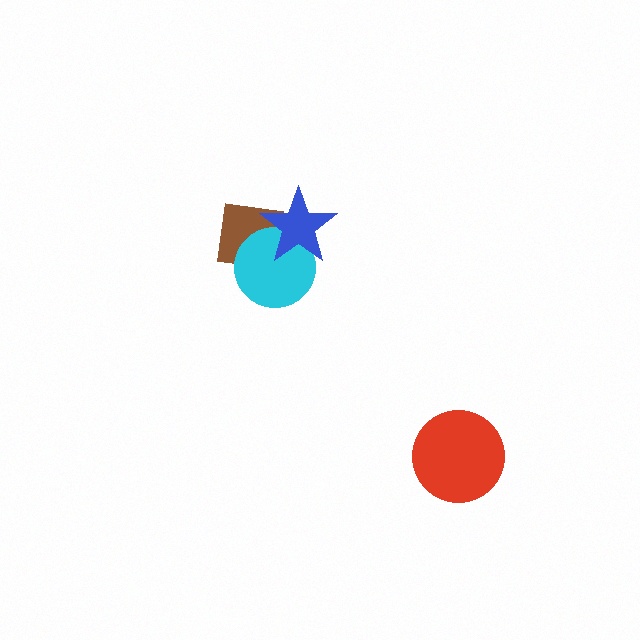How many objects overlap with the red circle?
0 objects overlap with the red circle.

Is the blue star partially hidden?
No, no other shape covers it.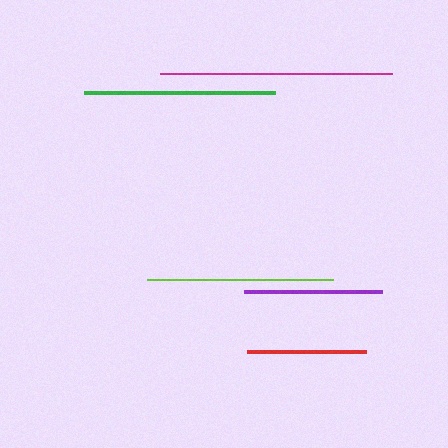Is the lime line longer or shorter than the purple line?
The lime line is longer than the purple line.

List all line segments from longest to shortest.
From longest to shortest: magenta, green, lime, purple, red.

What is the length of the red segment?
The red segment is approximately 119 pixels long.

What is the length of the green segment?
The green segment is approximately 190 pixels long.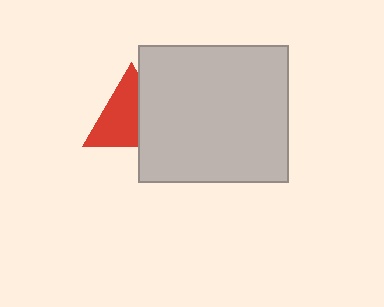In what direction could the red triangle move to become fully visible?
The red triangle could move left. That would shift it out from behind the light gray rectangle entirely.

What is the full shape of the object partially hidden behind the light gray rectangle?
The partially hidden object is a red triangle.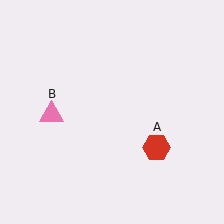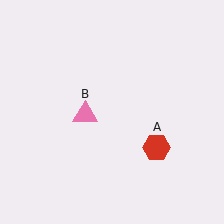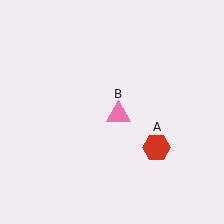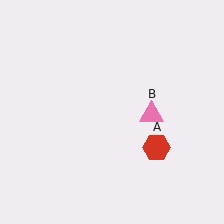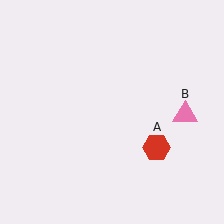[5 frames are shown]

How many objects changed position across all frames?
1 object changed position: pink triangle (object B).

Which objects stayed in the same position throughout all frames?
Red hexagon (object A) remained stationary.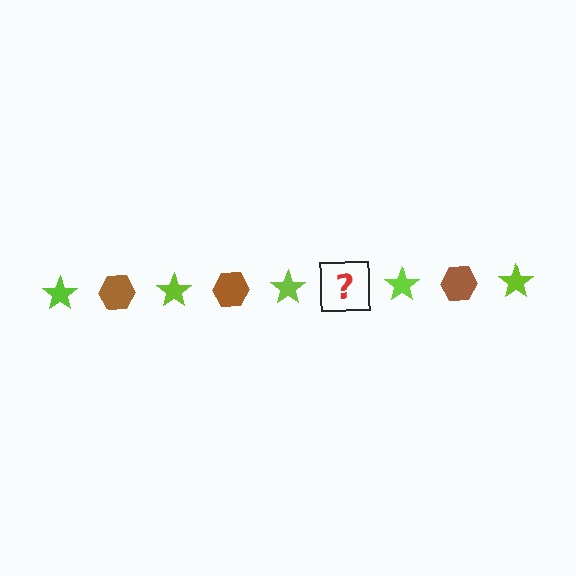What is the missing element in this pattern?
The missing element is a brown hexagon.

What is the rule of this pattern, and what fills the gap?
The rule is that the pattern alternates between lime star and brown hexagon. The gap should be filled with a brown hexagon.